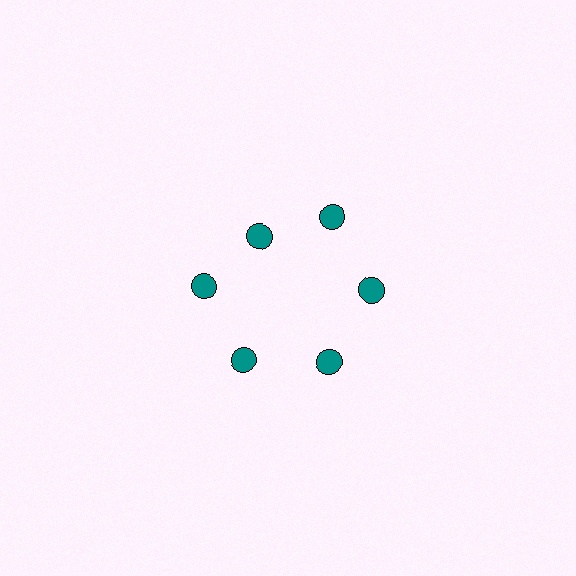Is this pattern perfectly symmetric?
No. The 6 teal circles are arranged in a ring, but one element near the 11 o'clock position is pulled inward toward the center, breaking the 6-fold rotational symmetry.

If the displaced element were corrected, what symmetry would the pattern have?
It would have 6-fold rotational symmetry — the pattern would map onto itself every 60 degrees.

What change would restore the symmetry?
The symmetry would be restored by moving it outward, back onto the ring so that all 6 circles sit at equal angles and equal distance from the center.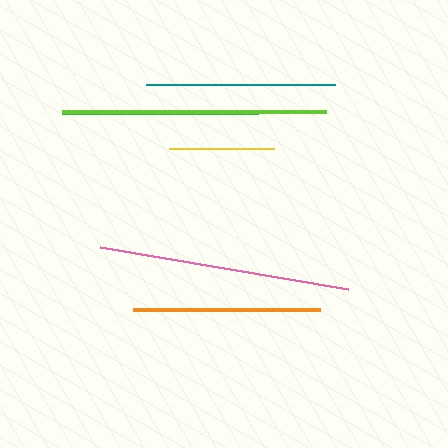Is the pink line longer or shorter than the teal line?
The pink line is longer than the teal line.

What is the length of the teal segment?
The teal segment is approximately 189 pixels long.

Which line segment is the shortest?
The yellow line is the shortest at approximately 104 pixels.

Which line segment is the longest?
The lime line is the longest at approximately 264 pixels.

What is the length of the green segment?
The green segment is approximately 196 pixels long.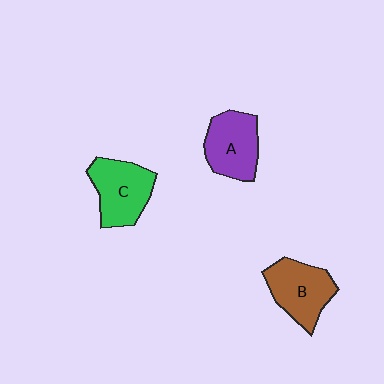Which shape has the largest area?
Shape C (green).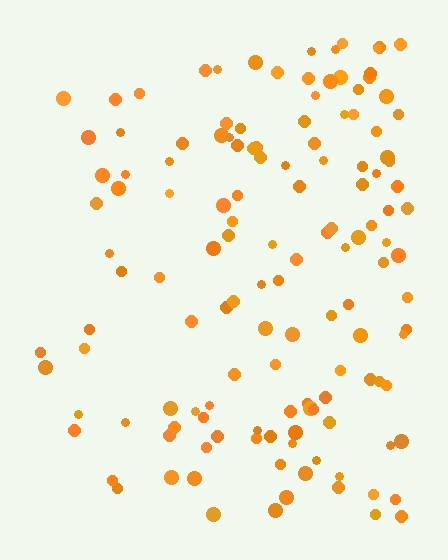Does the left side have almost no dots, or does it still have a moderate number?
Still a moderate number, just noticeably fewer than the right.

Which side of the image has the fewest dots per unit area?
The left.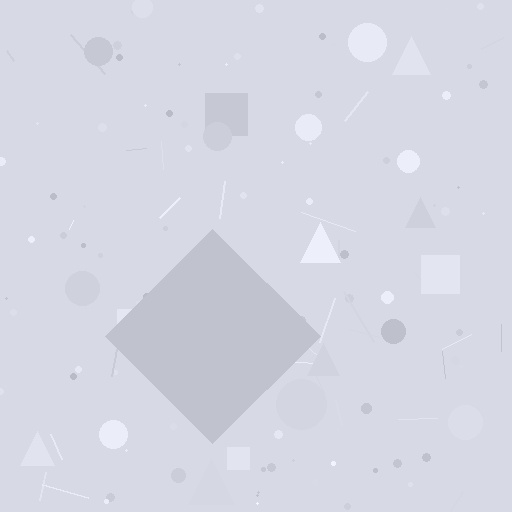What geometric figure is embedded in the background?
A diamond is embedded in the background.